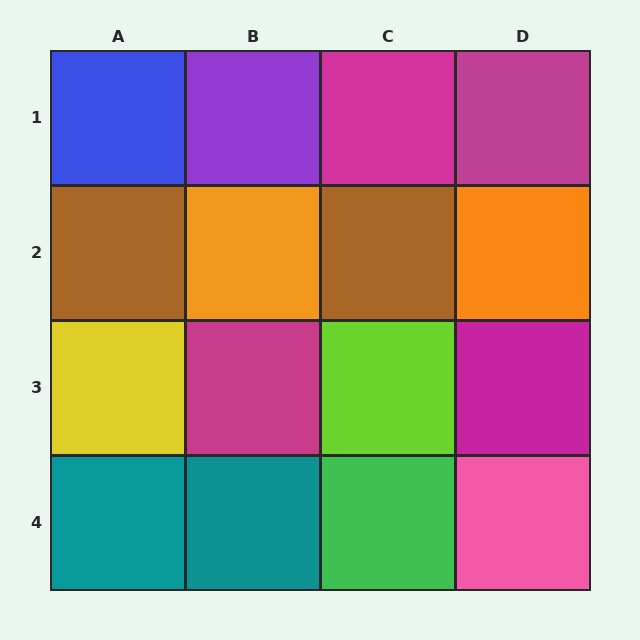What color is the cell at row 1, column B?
Purple.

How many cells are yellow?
1 cell is yellow.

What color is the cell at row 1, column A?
Blue.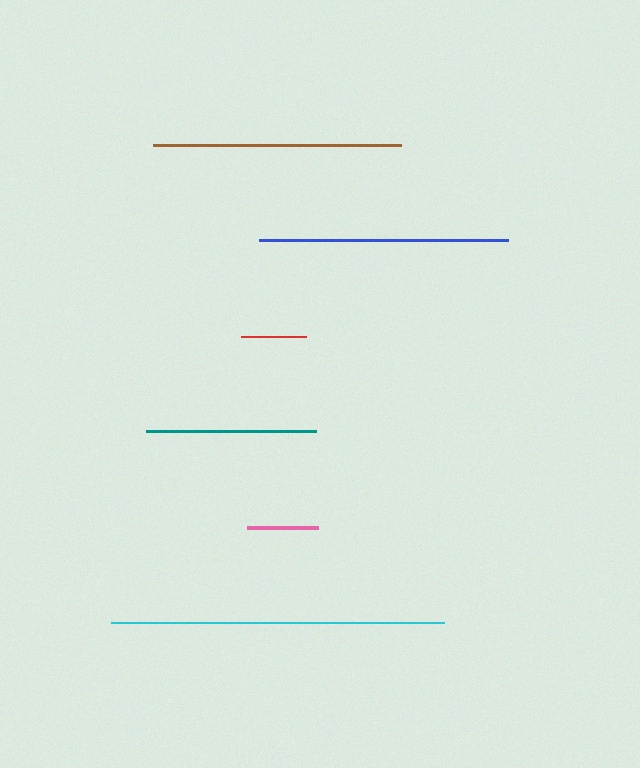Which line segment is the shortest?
The red line is the shortest at approximately 65 pixels.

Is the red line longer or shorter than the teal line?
The teal line is longer than the red line.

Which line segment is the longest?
The cyan line is the longest at approximately 333 pixels.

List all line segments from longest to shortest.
From longest to shortest: cyan, blue, brown, teal, pink, red.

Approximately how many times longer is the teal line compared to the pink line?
The teal line is approximately 2.4 times the length of the pink line.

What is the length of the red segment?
The red segment is approximately 65 pixels long.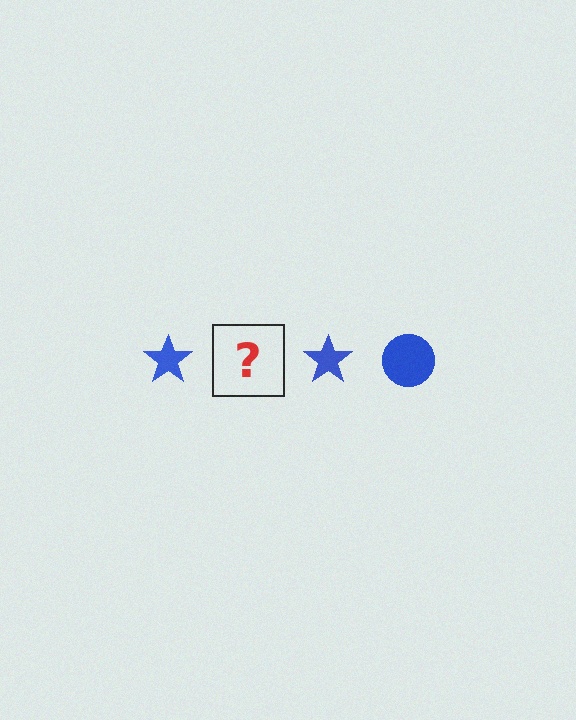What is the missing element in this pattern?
The missing element is a blue circle.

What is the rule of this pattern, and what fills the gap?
The rule is that the pattern cycles through star, circle shapes in blue. The gap should be filled with a blue circle.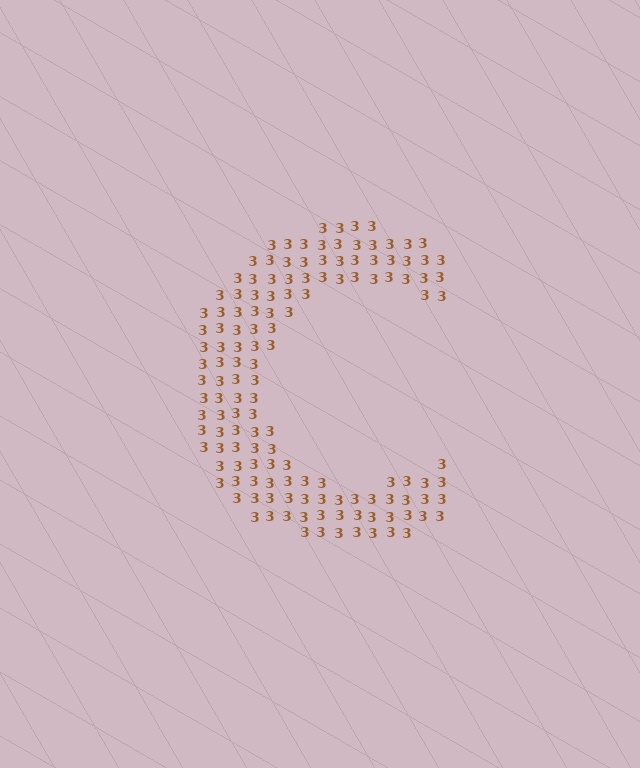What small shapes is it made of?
It is made of small digit 3's.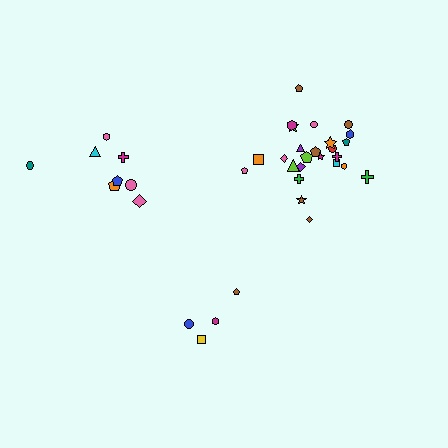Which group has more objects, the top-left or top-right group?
The top-right group.